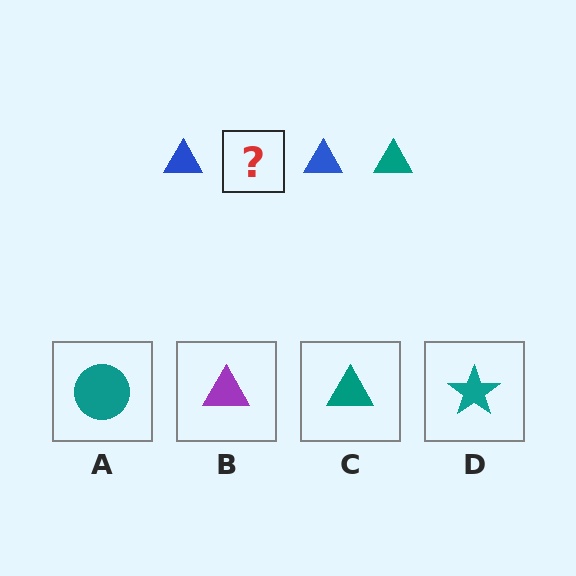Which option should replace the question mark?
Option C.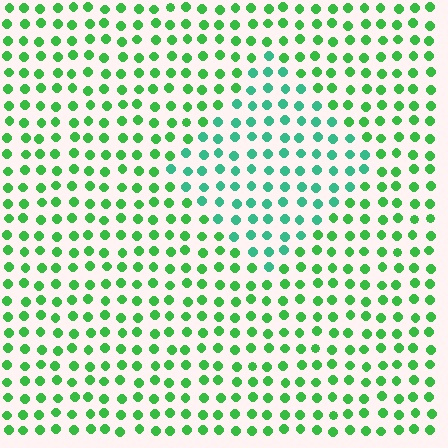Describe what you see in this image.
The image is filled with small green elements in a uniform arrangement. A diamond-shaped region is visible where the elements are tinted to a slightly different hue, forming a subtle color boundary.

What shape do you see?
I see a diamond.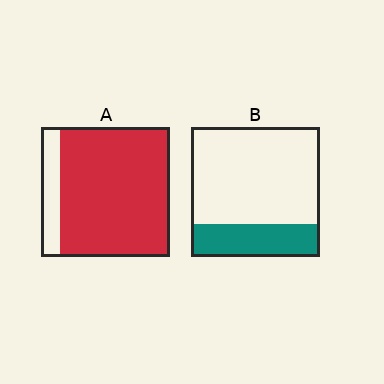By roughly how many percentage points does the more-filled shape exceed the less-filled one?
By roughly 60 percentage points (A over B).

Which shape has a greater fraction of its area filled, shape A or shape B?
Shape A.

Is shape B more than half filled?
No.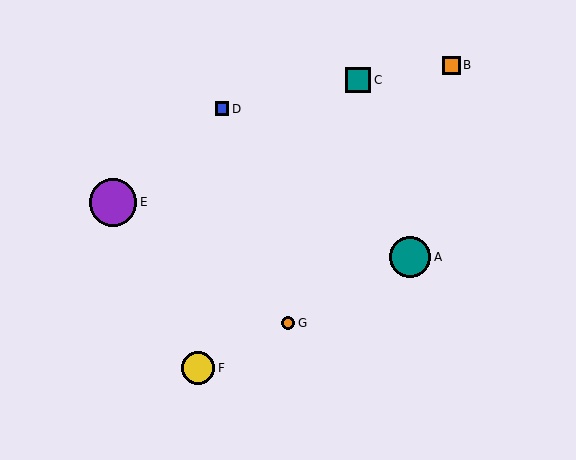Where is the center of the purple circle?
The center of the purple circle is at (113, 202).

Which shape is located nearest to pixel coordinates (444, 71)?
The orange square (labeled B) at (452, 65) is nearest to that location.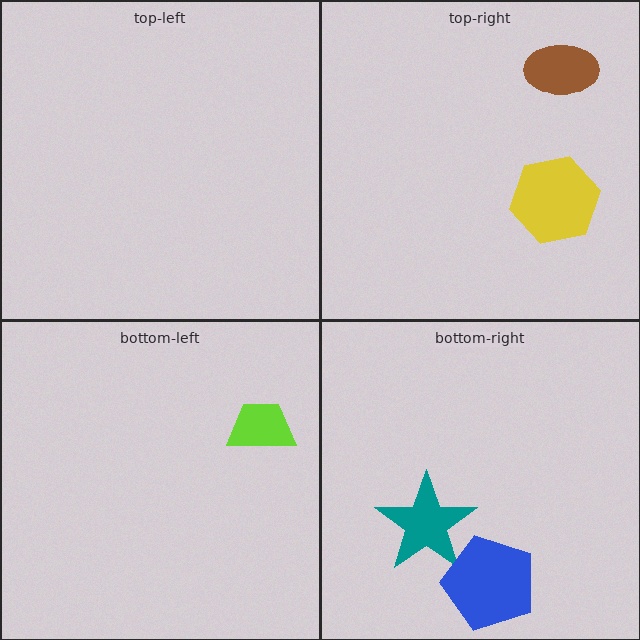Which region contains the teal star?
The bottom-right region.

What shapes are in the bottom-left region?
The lime trapezoid.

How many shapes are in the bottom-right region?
2.